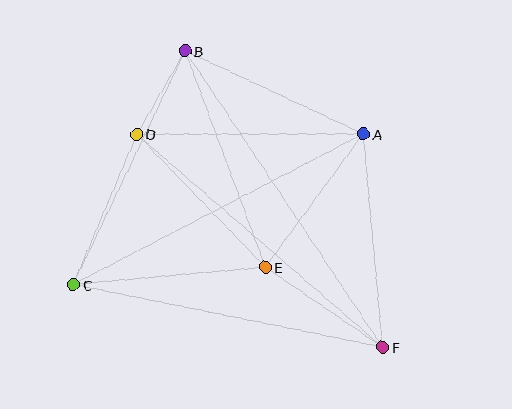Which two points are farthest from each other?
Points B and F are farthest from each other.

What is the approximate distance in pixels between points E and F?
The distance between E and F is approximately 142 pixels.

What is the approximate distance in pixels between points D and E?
The distance between D and E is approximately 185 pixels.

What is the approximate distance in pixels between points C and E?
The distance between C and E is approximately 193 pixels.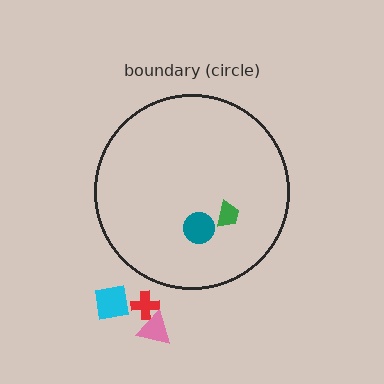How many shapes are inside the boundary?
2 inside, 3 outside.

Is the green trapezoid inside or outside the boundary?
Inside.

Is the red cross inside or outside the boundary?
Outside.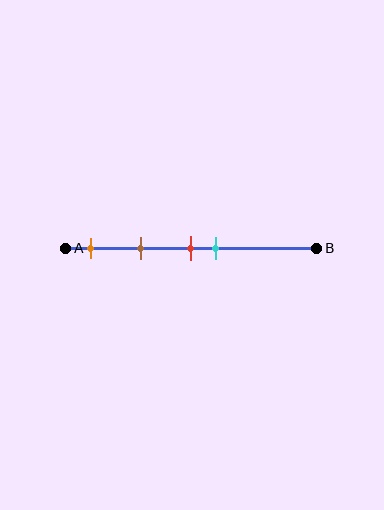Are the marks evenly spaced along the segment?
No, the marks are not evenly spaced.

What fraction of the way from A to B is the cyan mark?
The cyan mark is approximately 60% (0.6) of the way from A to B.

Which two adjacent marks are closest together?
The red and cyan marks are the closest adjacent pair.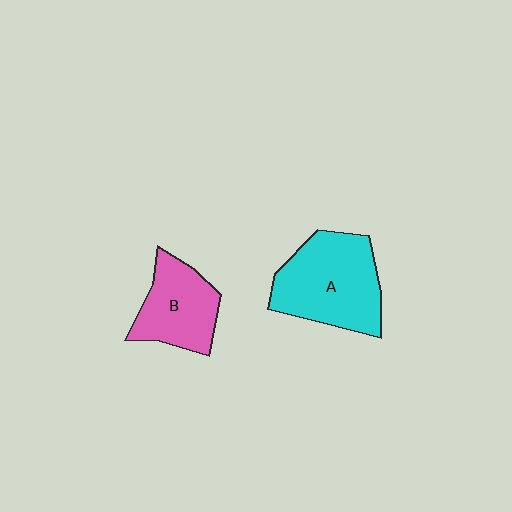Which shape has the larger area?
Shape A (cyan).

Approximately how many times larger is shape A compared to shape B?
Approximately 1.5 times.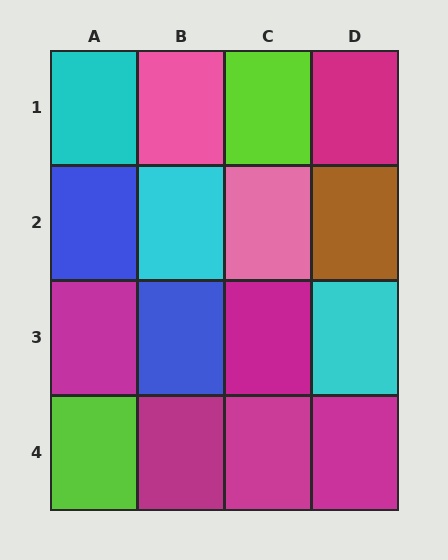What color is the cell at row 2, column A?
Blue.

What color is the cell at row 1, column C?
Lime.